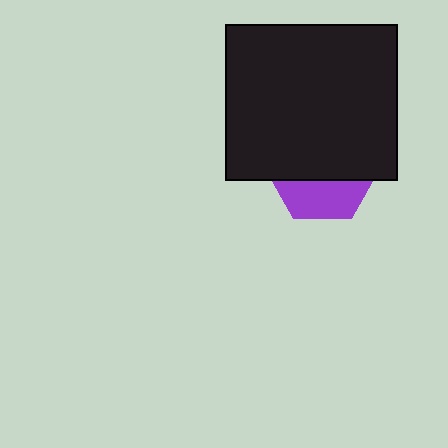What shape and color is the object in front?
The object in front is a black rectangle.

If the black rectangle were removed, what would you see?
You would see the complete purple hexagon.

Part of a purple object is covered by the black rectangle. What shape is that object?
It is a hexagon.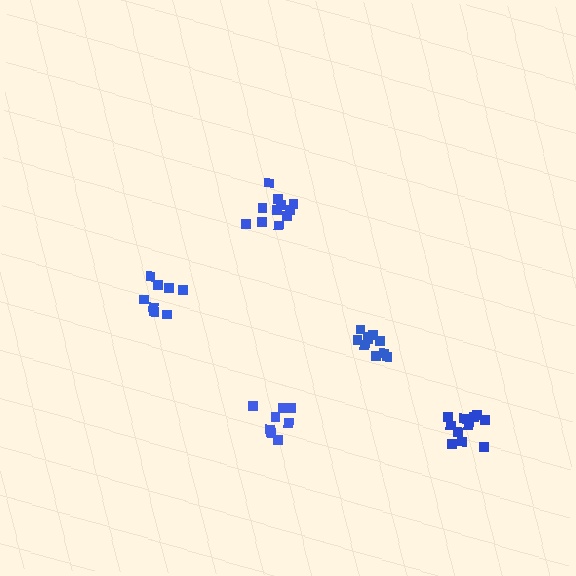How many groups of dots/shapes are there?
There are 5 groups.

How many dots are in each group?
Group 1: 11 dots, Group 2: 8 dots, Group 3: 11 dots, Group 4: 10 dots, Group 5: 8 dots (48 total).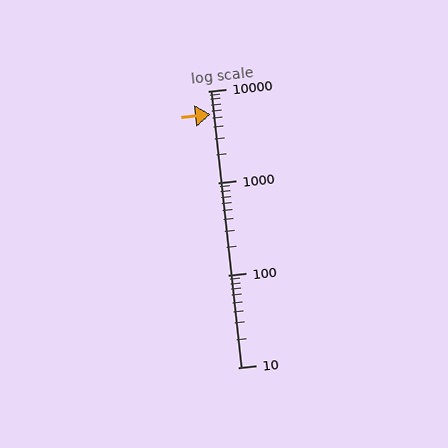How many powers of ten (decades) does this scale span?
The scale spans 3 decades, from 10 to 10000.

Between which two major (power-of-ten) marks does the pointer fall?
The pointer is between 1000 and 10000.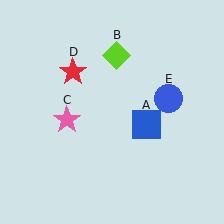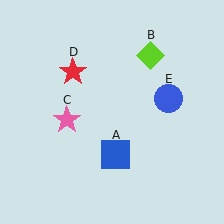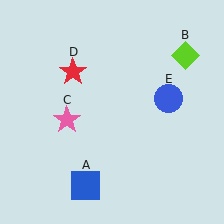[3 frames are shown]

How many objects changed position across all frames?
2 objects changed position: blue square (object A), lime diamond (object B).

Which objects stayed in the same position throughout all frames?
Pink star (object C) and red star (object D) and blue circle (object E) remained stationary.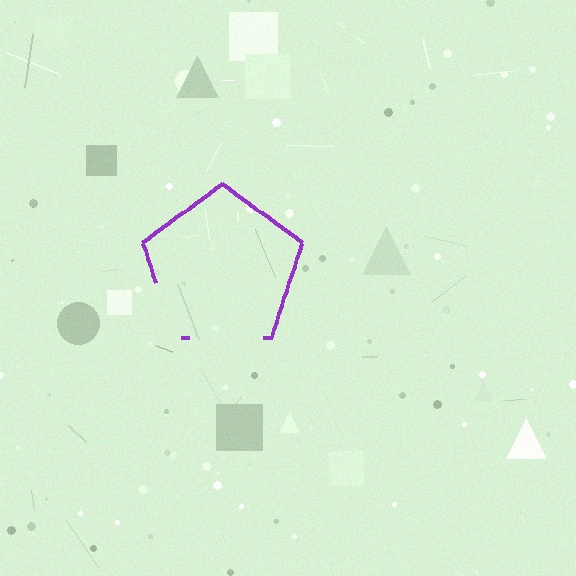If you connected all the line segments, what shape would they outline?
They would outline a pentagon.